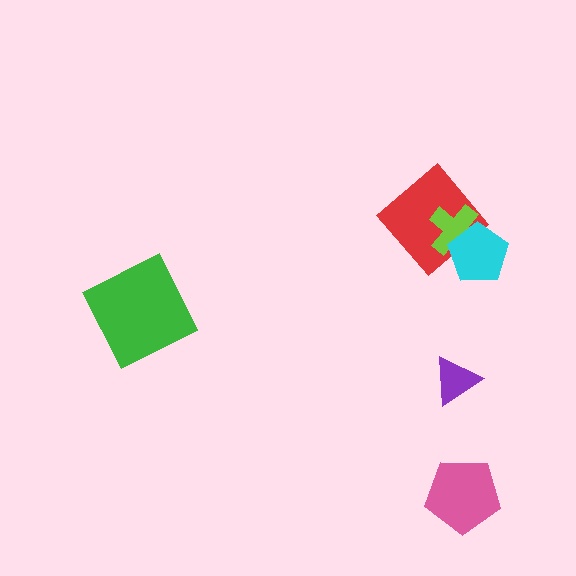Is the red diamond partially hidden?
Yes, it is partially covered by another shape.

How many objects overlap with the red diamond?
2 objects overlap with the red diamond.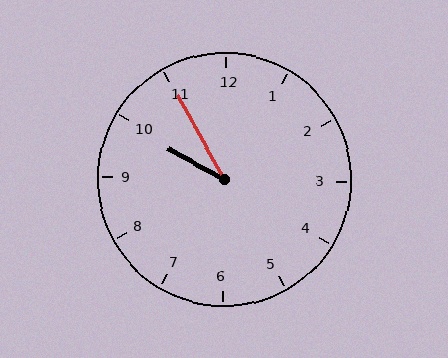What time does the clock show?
9:55.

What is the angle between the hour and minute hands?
Approximately 32 degrees.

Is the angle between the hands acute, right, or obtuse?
It is acute.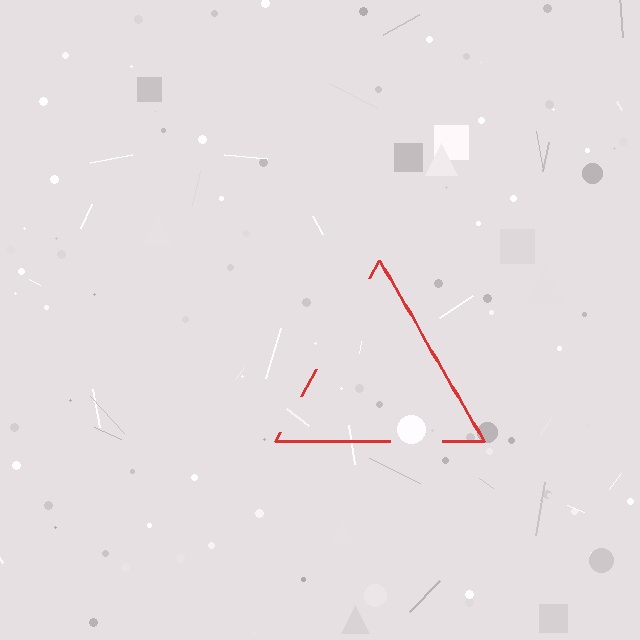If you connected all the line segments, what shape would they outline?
They would outline a triangle.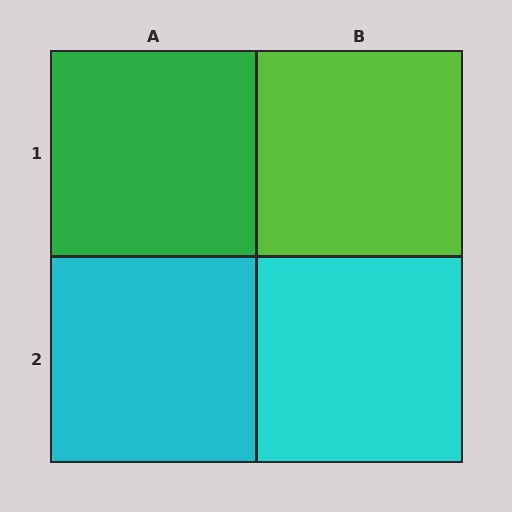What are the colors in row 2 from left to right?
Cyan, cyan.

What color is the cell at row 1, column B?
Lime.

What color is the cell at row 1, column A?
Green.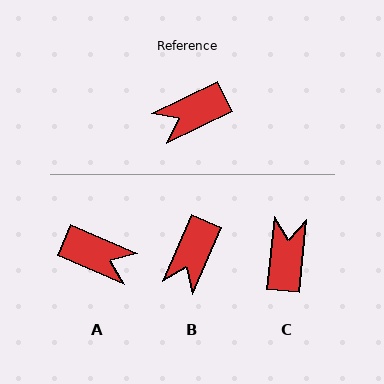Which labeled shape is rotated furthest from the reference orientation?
A, about 131 degrees away.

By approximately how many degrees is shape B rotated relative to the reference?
Approximately 41 degrees counter-clockwise.